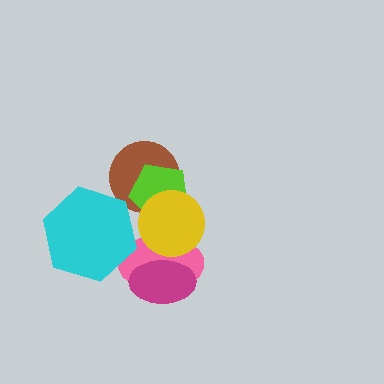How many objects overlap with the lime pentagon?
2 objects overlap with the lime pentagon.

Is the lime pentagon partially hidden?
Yes, it is partially covered by another shape.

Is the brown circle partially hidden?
Yes, it is partially covered by another shape.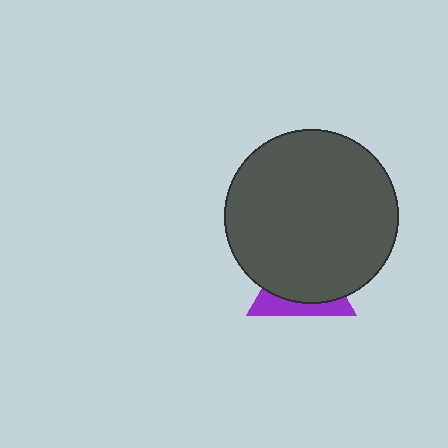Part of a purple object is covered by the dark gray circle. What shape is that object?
It is a triangle.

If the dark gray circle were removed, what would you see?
You would see the complete purple triangle.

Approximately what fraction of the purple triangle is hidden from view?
Roughly 70% of the purple triangle is hidden behind the dark gray circle.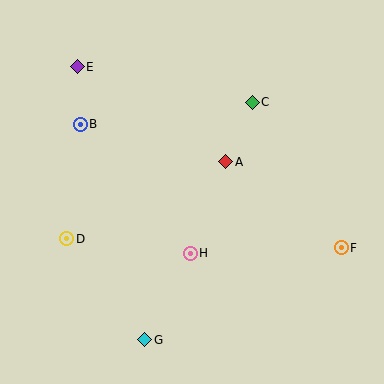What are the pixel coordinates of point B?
Point B is at (80, 124).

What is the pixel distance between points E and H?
The distance between E and H is 218 pixels.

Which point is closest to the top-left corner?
Point E is closest to the top-left corner.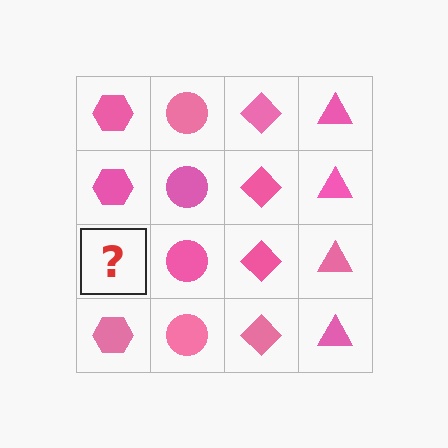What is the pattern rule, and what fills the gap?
The rule is that each column has a consistent shape. The gap should be filled with a pink hexagon.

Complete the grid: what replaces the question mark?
The question mark should be replaced with a pink hexagon.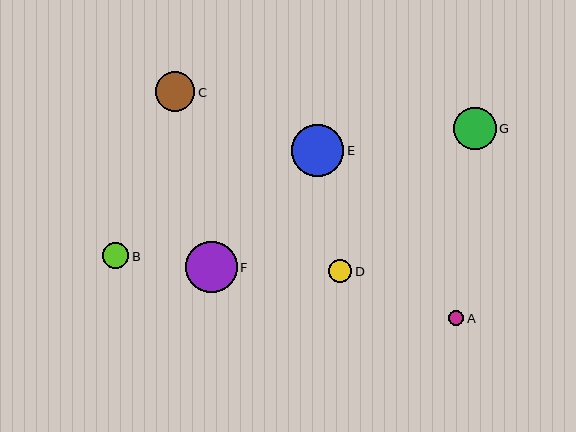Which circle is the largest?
Circle E is the largest with a size of approximately 52 pixels.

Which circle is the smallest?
Circle A is the smallest with a size of approximately 15 pixels.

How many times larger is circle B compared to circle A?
Circle B is approximately 1.7 times the size of circle A.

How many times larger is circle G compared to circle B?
Circle G is approximately 1.7 times the size of circle B.